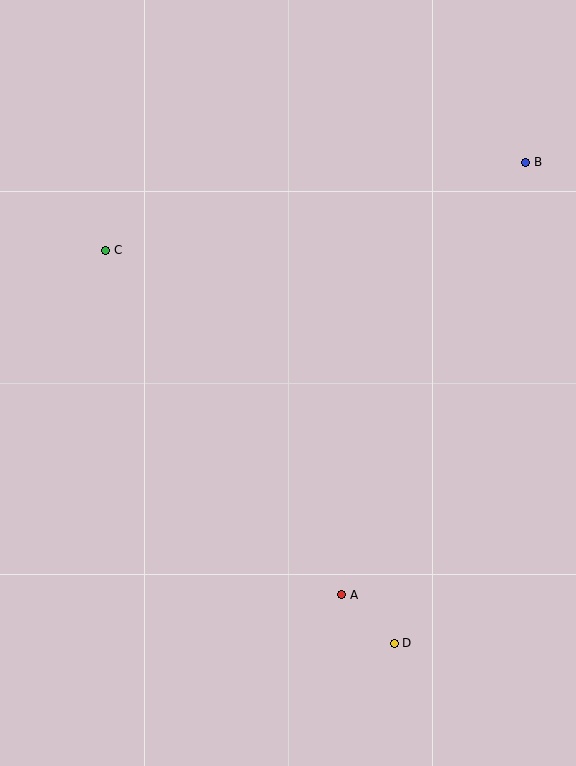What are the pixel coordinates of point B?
Point B is at (526, 162).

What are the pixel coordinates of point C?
Point C is at (106, 250).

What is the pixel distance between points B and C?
The distance between B and C is 429 pixels.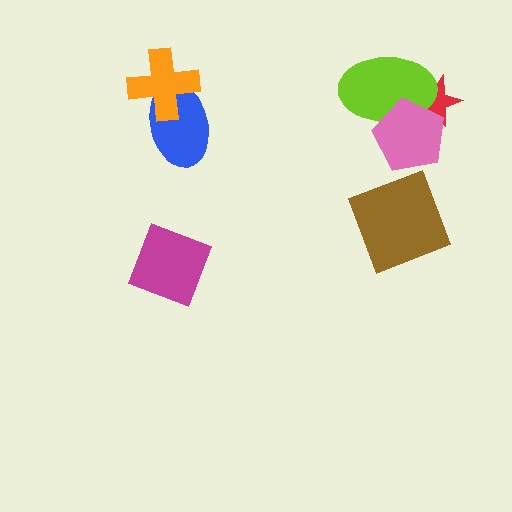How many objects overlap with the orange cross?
1 object overlaps with the orange cross.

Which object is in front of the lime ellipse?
The pink pentagon is in front of the lime ellipse.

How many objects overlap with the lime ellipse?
2 objects overlap with the lime ellipse.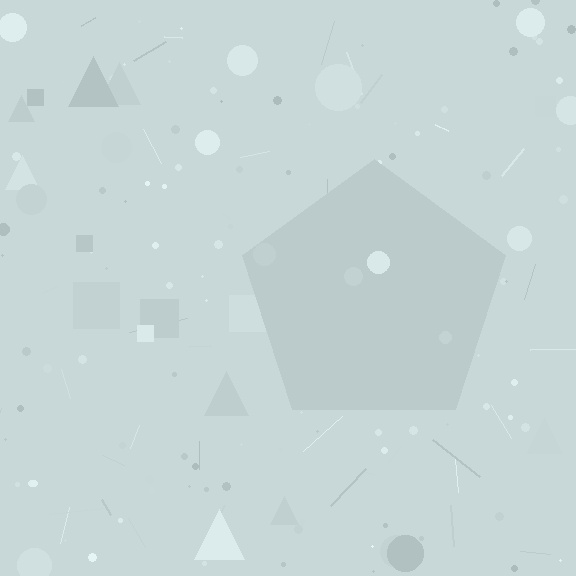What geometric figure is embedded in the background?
A pentagon is embedded in the background.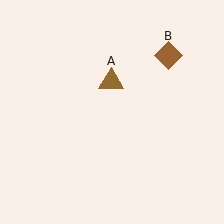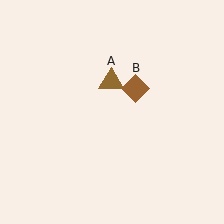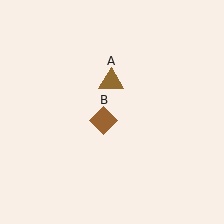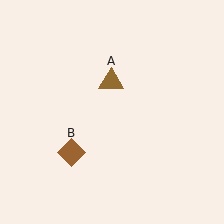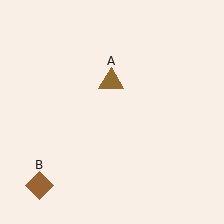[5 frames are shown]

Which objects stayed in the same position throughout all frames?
Brown triangle (object A) remained stationary.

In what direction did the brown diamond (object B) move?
The brown diamond (object B) moved down and to the left.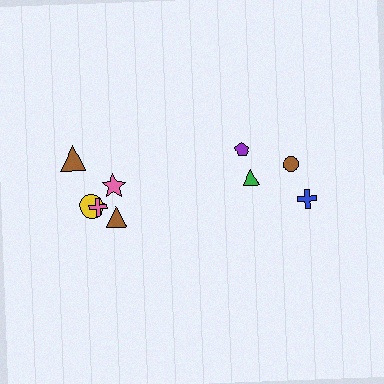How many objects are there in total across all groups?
There are 10 objects.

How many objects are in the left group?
There are 6 objects.